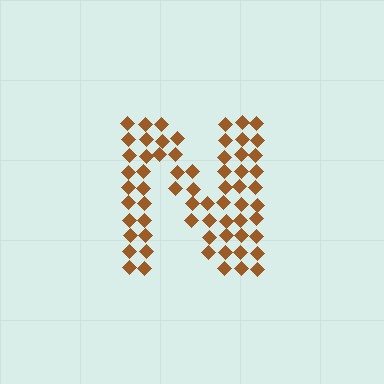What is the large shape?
The large shape is the letter N.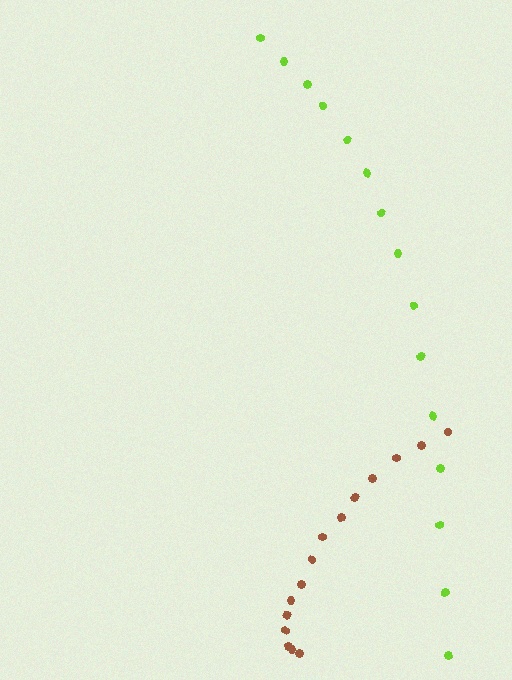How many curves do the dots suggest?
There are 2 distinct paths.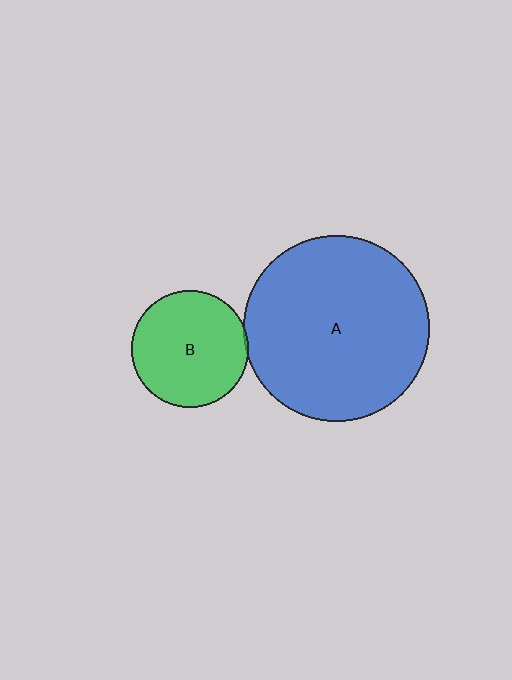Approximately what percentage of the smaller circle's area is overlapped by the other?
Approximately 5%.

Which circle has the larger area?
Circle A (blue).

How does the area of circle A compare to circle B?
Approximately 2.5 times.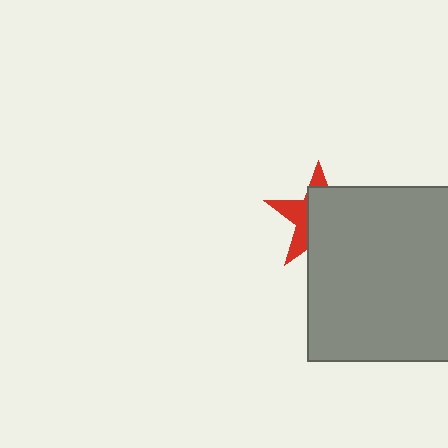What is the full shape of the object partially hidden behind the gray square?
The partially hidden object is a red star.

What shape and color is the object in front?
The object in front is a gray square.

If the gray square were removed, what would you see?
You would see the complete red star.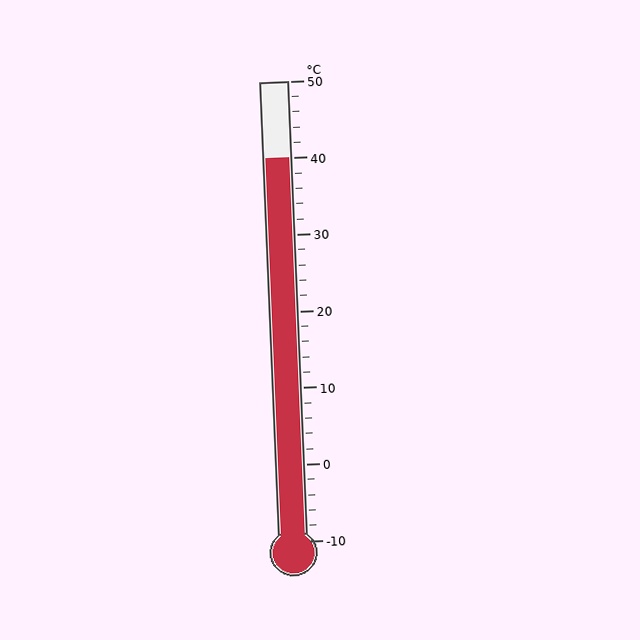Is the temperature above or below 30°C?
The temperature is above 30°C.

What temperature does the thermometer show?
The thermometer shows approximately 40°C.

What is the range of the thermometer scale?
The thermometer scale ranges from -10°C to 50°C.